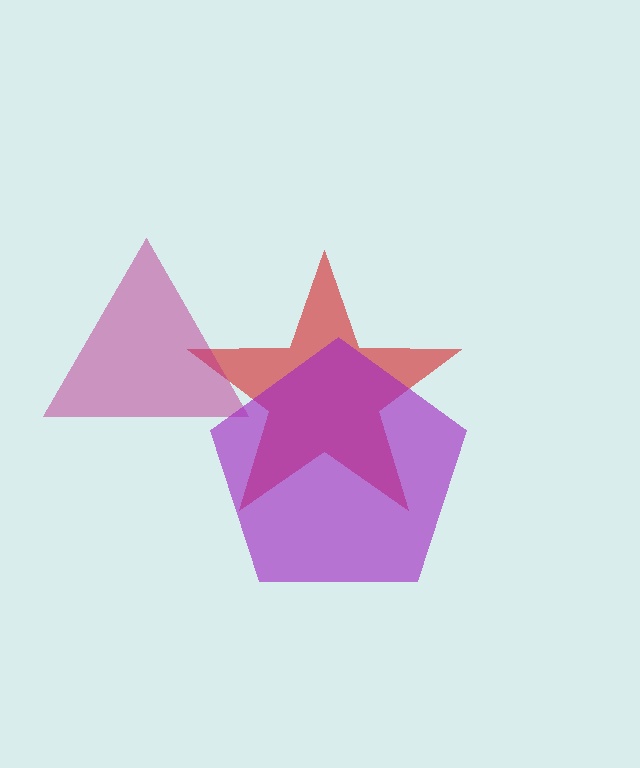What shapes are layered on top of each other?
The layered shapes are: a red star, a magenta triangle, a purple pentagon.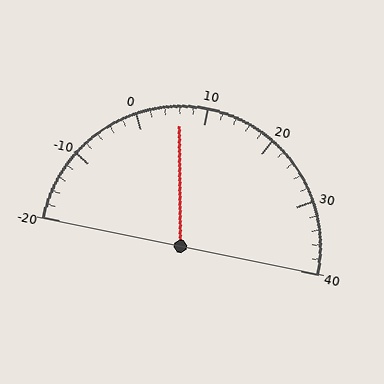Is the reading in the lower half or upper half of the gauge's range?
The reading is in the lower half of the range (-20 to 40).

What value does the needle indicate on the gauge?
The needle indicates approximately 6.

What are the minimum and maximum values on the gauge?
The gauge ranges from -20 to 40.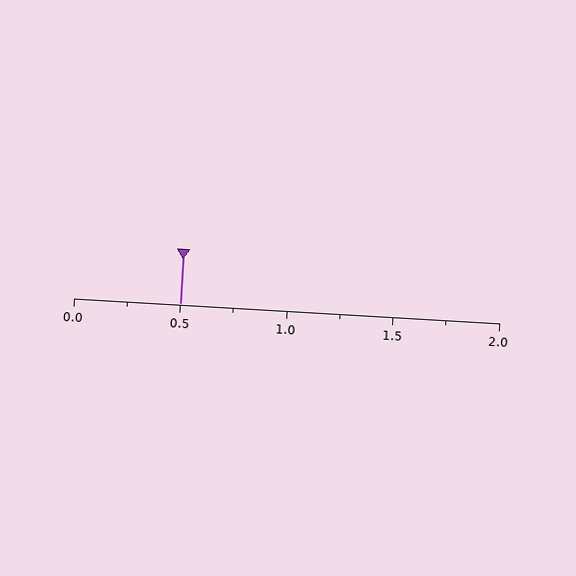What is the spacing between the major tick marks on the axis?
The major ticks are spaced 0.5 apart.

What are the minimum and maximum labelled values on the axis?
The axis runs from 0.0 to 2.0.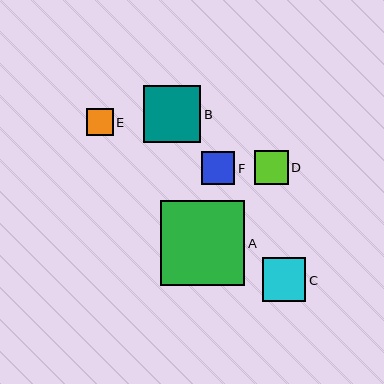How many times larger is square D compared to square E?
Square D is approximately 1.3 times the size of square E.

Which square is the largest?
Square A is the largest with a size of approximately 85 pixels.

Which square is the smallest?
Square E is the smallest with a size of approximately 27 pixels.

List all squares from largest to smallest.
From largest to smallest: A, B, C, D, F, E.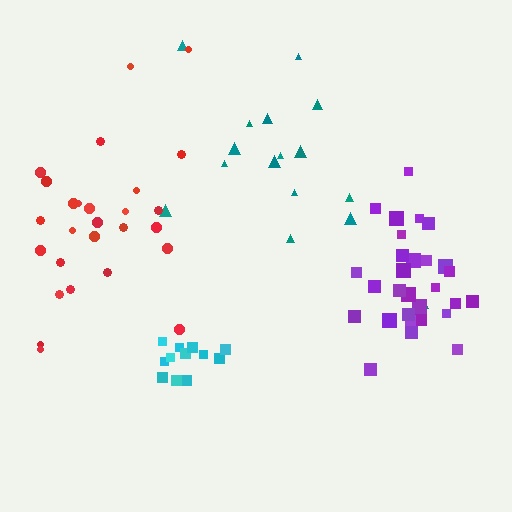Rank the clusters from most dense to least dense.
cyan, purple, red, teal.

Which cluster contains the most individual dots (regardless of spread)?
Purple (29).